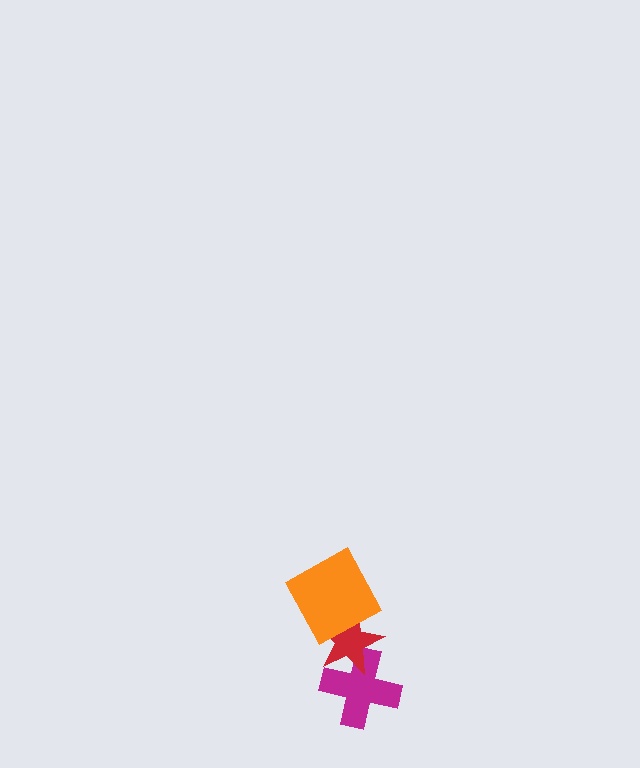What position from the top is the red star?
The red star is 2nd from the top.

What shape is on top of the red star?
The orange square is on top of the red star.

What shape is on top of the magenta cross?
The red star is on top of the magenta cross.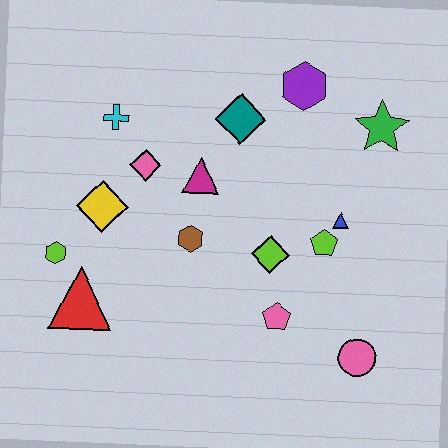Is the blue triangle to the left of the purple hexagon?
No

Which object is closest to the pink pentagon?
The lime diamond is closest to the pink pentagon.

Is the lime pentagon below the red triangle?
No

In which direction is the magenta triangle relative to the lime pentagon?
The magenta triangle is to the left of the lime pentagon.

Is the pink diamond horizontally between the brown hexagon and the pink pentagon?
No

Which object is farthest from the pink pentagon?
The cyan cross is farthest from the pink pentagon.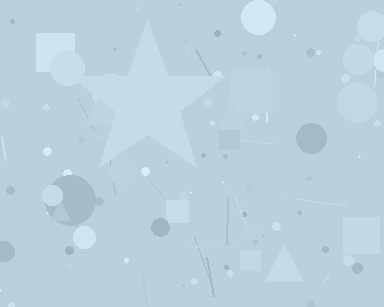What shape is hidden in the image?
A star is hidden in the image.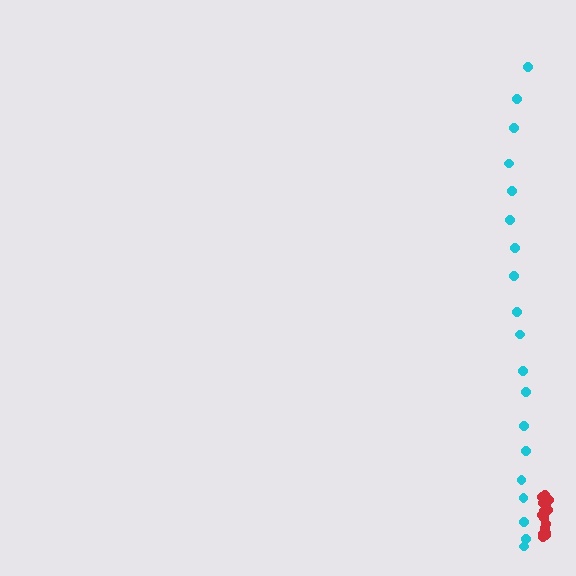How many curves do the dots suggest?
There are 2 distinct paths.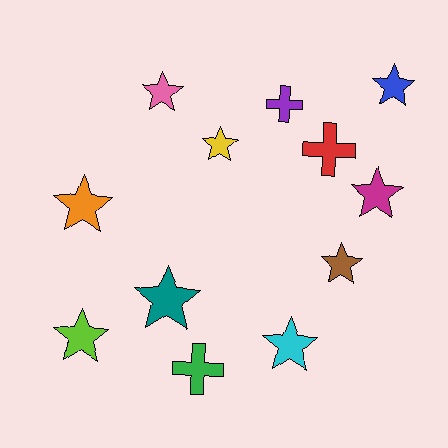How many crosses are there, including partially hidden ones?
There are 3 crosses.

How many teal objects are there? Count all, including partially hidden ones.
There is 1 teal object.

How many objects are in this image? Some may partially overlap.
There are 12 objects.